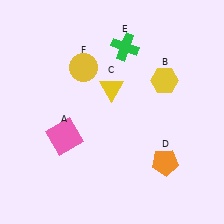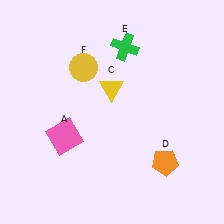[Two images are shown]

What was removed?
The yellow hexagon (B) was removed in Image 2.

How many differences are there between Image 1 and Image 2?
There is 1 difference between the two images.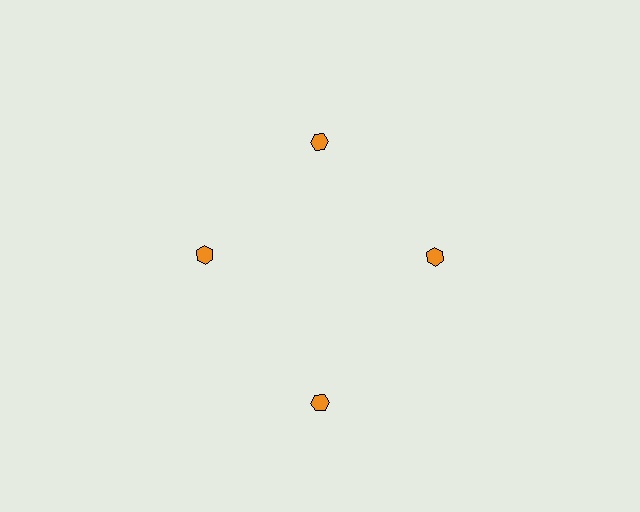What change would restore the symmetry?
The symmetry would be restored by moving it inward, back onto the ring so that all 4 hexagons sit at equal angles and equal distance from the center.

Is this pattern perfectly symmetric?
No. The 4 orange hexagons are arranged in a ring, but one element near the 6 o'clock position is pushed outward from the center, breaking the 4-fold rotational symmetry.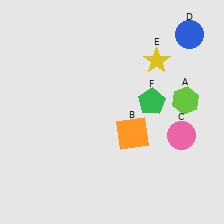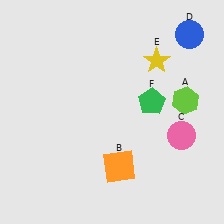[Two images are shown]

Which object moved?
The orange square (B) moved down.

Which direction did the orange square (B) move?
The orange square (B) moved down.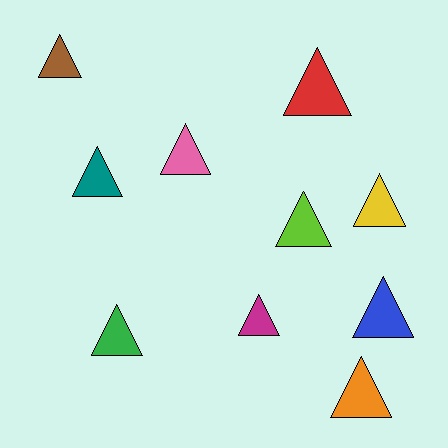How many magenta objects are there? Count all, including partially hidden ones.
There is 1 magenta object.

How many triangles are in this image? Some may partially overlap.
There are 10 triangles.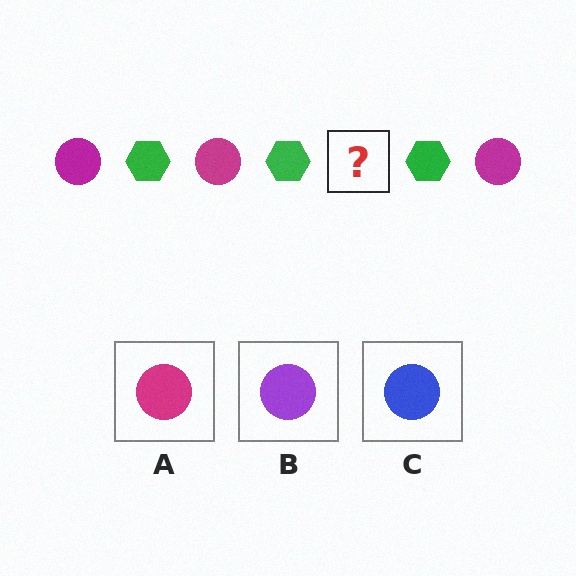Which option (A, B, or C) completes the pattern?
A.